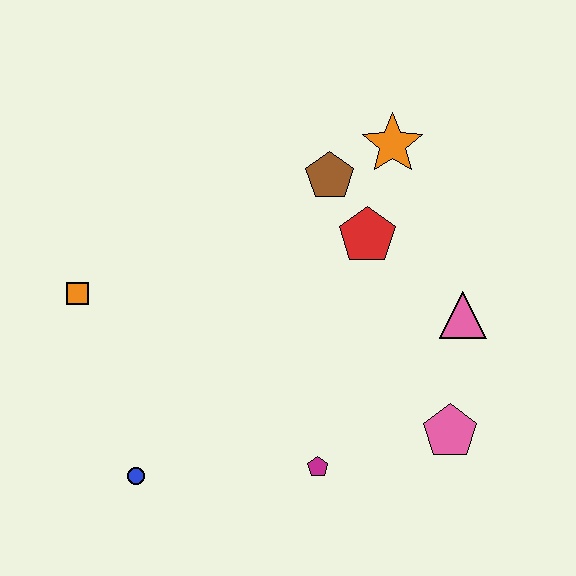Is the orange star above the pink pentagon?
Yes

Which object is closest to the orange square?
The blue circle is closest to the orange square.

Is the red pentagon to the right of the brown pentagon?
Yes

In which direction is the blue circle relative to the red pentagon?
The blue circle is below the red pentagon.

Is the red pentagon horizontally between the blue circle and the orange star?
Yes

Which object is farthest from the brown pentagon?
The blue circle is farthest from the brown pentagon.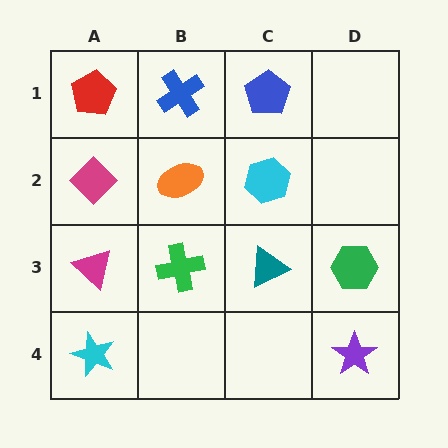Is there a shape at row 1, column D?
No, that cell is empty.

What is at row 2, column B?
An orange ellipse.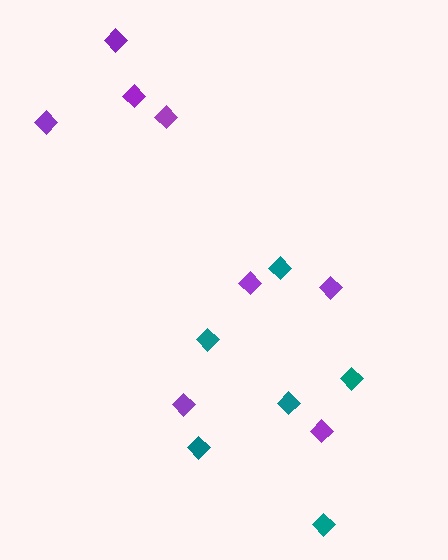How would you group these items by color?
There are 2 groups: one group of purple diamonds (8) and one group of teal diamonds (6).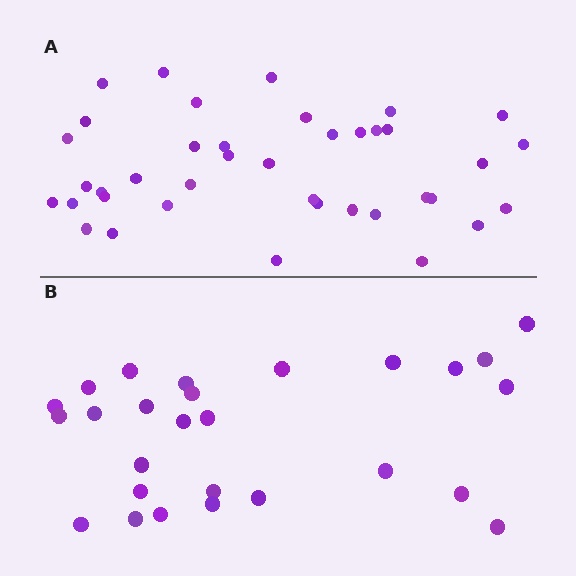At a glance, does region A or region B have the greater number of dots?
Region A (the top region) has more dots.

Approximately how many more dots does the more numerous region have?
Region A has roughly 12 or so more dots than region B.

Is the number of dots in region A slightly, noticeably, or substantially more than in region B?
Region A has noticeably more, but not dramatically so. The ratio is roughly 1.4 to 1.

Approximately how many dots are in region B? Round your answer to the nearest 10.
About 30 dots. (The exact count is 27, which rounds to 30.)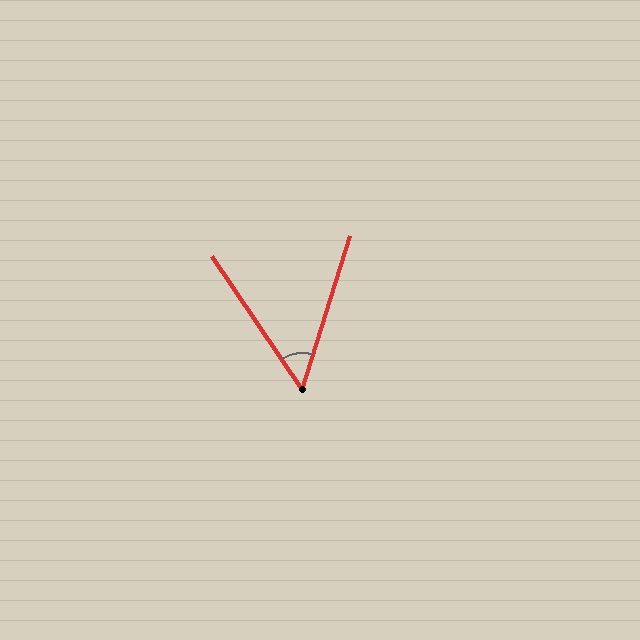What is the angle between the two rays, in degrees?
Approximately 51 degrees.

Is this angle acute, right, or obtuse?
It is acute.